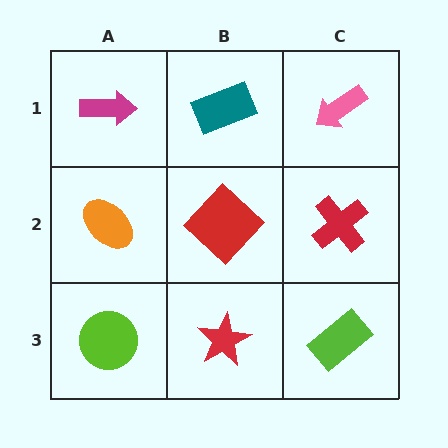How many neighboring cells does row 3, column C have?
2.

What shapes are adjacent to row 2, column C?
A pink arrow (row 1, column C), a lime rectangle (row 3, column C), a red diamond (row 2, column B).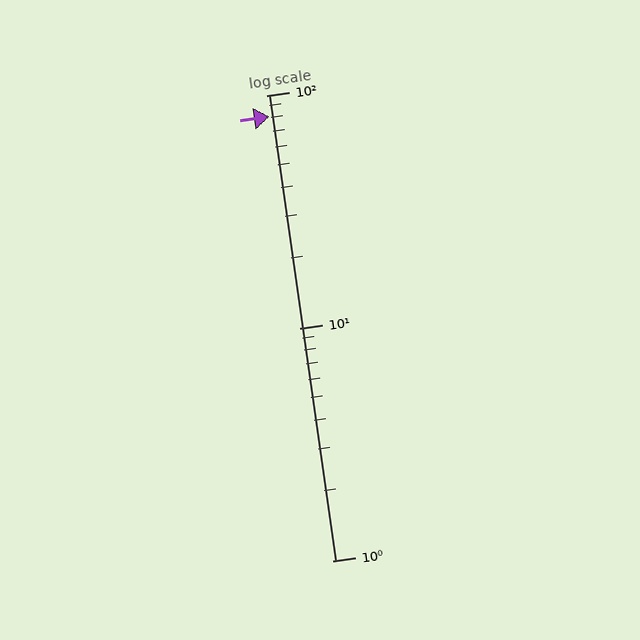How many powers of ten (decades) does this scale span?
The scale spans 2 decades, from 1 to 100.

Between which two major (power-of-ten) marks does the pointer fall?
The pointer is between 10 and 100.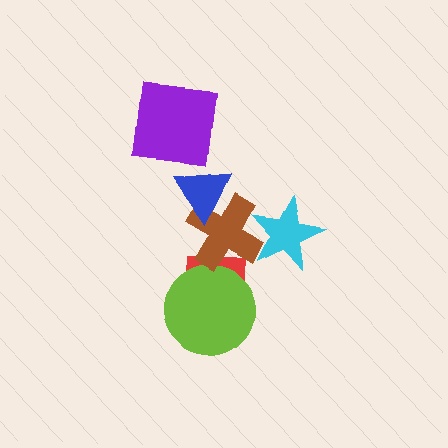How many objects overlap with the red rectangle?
2 objects overlap with the red rectangle.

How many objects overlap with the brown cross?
3 objects overlap with the brown cross.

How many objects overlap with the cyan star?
1 object overlaps with the cyan star.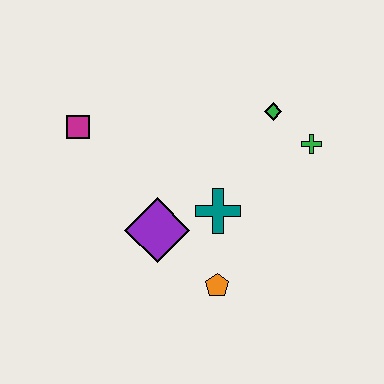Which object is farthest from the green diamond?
The magenta square is farthest from the green diamond.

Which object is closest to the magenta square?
The purple diamond is closest to the magenta square.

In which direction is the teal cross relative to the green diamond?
The teal cross is below the green diamond.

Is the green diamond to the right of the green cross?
No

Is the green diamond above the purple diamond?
Yes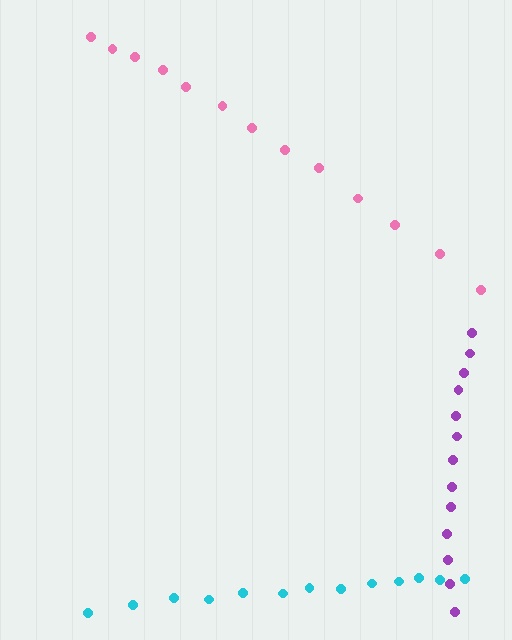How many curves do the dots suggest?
There are 3 distinct paths.